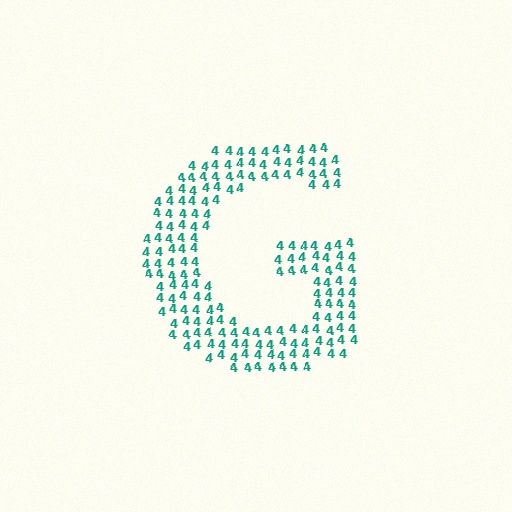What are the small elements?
The small elements are digit 4's.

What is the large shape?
The large shape is the letter G.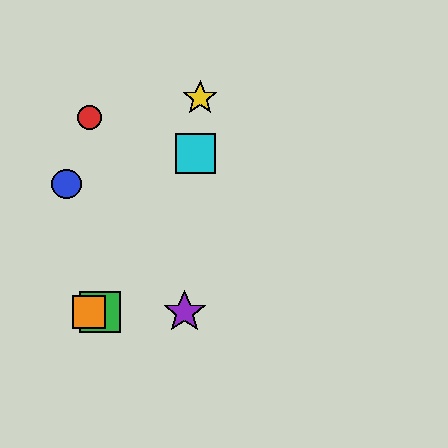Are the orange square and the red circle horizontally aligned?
No, the orange square is at y≈312 and the red circle is at y≈118.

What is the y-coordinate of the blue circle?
The blue circle is at y≈184.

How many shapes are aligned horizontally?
3 shapes (the green square, the purple star, the orange square) are aligned horizontally.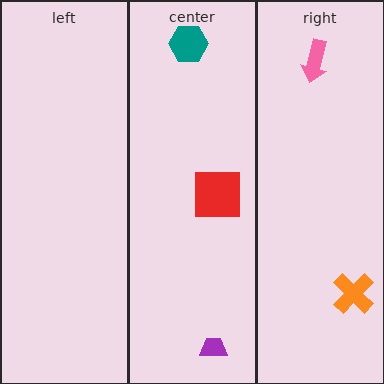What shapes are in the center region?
The purple trapezoid, the red square, the teal hexagon.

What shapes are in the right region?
The pink arrow, the orange cross.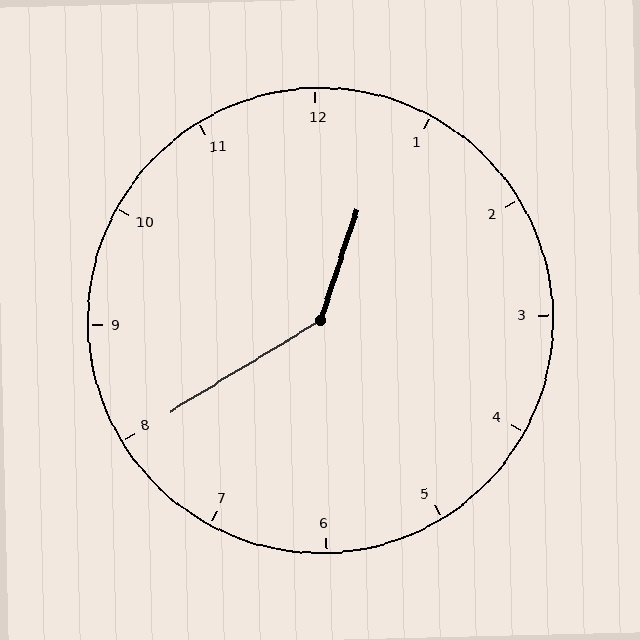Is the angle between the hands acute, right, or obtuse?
It is obtuse.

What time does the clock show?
12:40.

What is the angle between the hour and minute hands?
Approximately 140 degrees.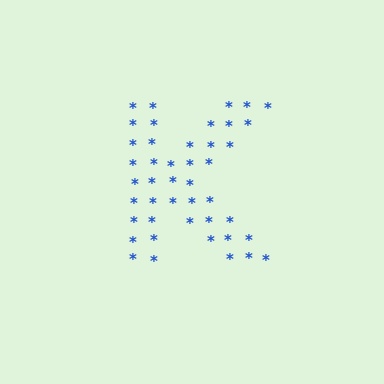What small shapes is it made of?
It is made of small asterisks.